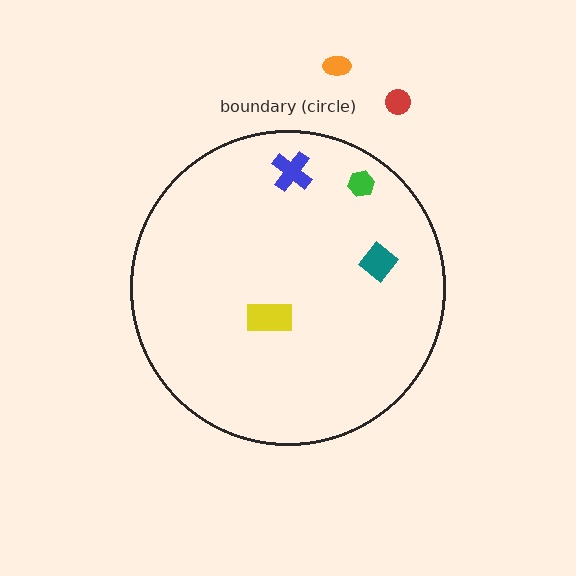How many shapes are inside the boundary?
4 inside, 2 outside.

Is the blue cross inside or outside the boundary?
Inside.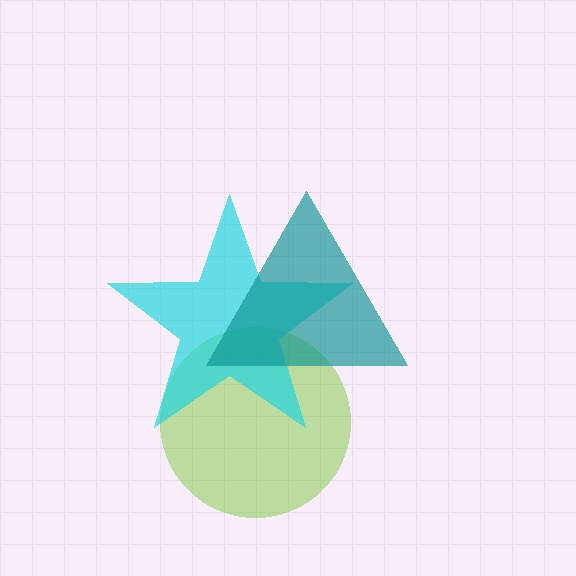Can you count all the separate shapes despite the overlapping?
Yes, there are 3 separate shapes.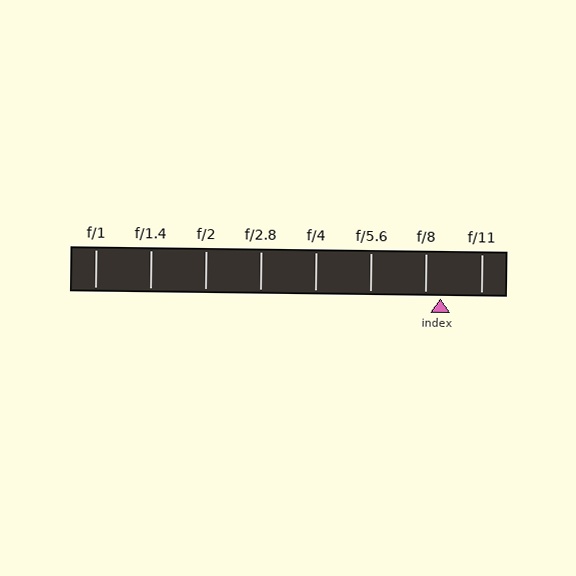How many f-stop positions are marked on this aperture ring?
There are 8 f-stop positions marked.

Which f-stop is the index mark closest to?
The index mark is closest to f/8.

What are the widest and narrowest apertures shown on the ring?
The widest aperture shown is f/1 and the narrowest is f/11.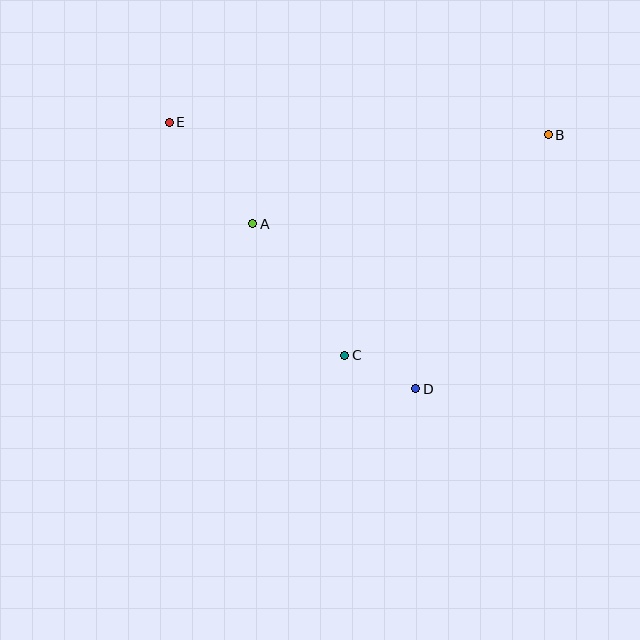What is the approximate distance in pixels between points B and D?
The distance between B and D is approximately 286 pixels.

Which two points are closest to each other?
Points C and D are closest to each other.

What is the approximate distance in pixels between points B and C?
The distance between B and C is approximately 300 pixels.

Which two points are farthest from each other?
Points B and E are farthest from each other.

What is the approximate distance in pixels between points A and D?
The distance between A and D is approximately 232 pixels.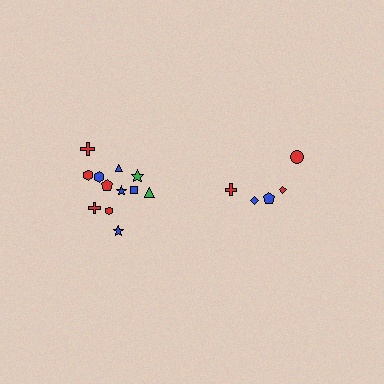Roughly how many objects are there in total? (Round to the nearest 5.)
Roughly 15 objects in total.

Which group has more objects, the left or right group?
The left group.